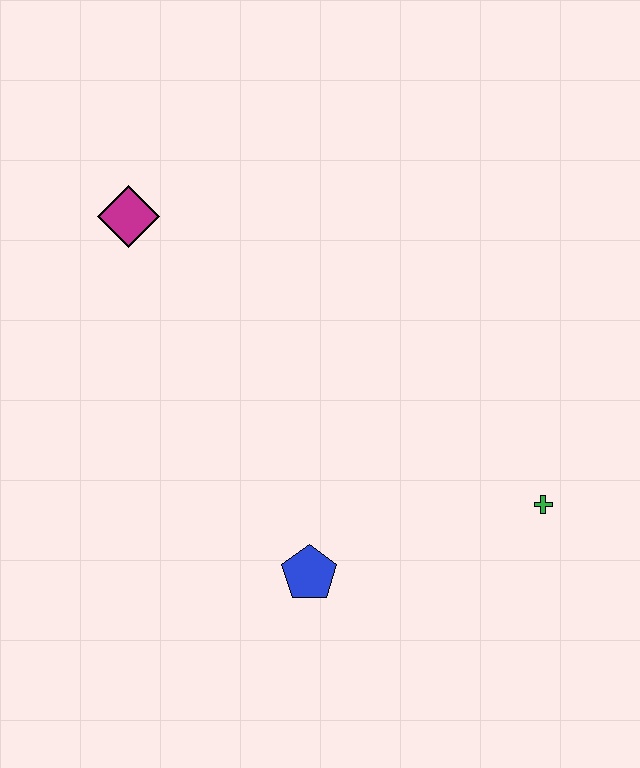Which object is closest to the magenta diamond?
The blue pentagon is closest to the magenta diamond.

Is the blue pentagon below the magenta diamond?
Yes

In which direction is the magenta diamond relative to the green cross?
The magenta diamond is to the left of the green cross.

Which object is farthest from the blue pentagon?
The magenta diamond is farthest from the blue pentagon.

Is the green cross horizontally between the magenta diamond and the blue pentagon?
No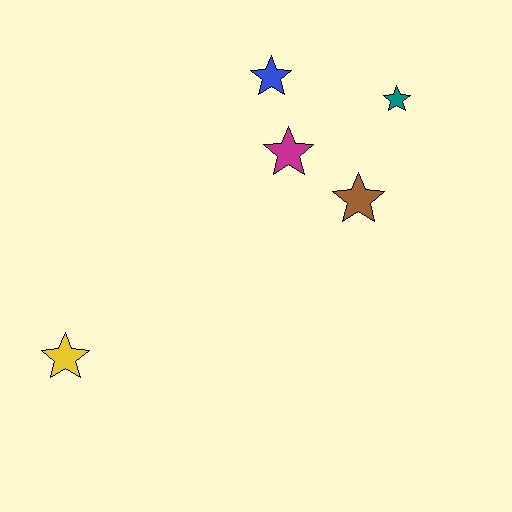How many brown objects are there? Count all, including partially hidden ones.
There is 1 brown object.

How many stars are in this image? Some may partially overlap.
There are 5 stars.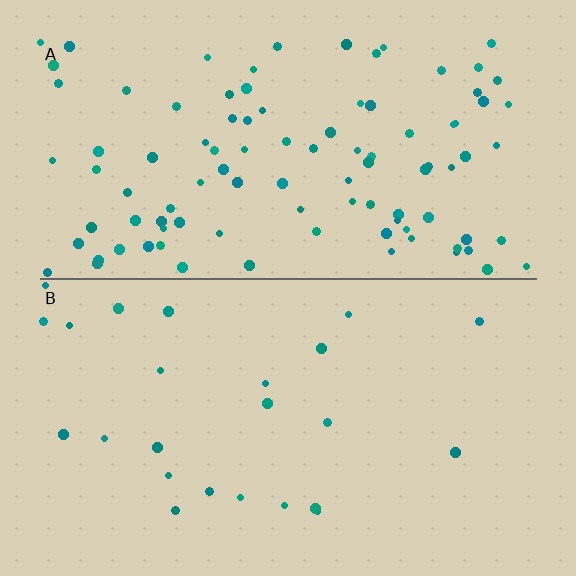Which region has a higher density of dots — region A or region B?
A (the top).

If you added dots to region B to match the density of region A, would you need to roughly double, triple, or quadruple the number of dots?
Approximately quadruple.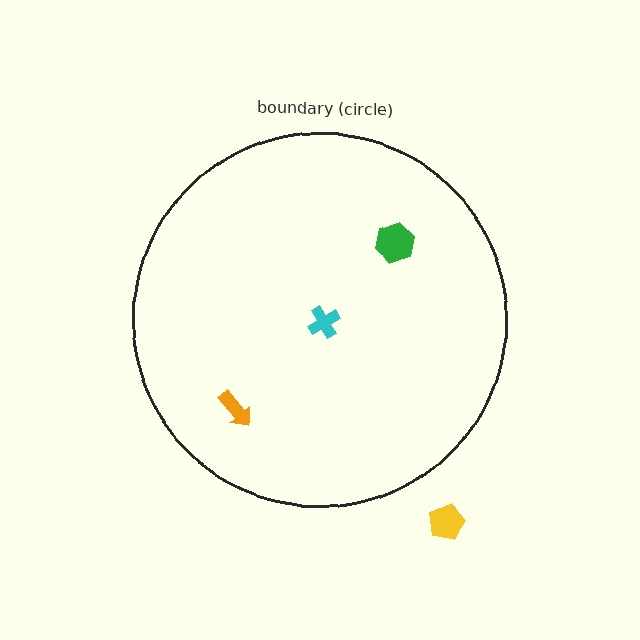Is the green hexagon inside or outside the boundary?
Inside.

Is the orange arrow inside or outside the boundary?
Inside.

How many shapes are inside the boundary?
3 inside, 1 outside.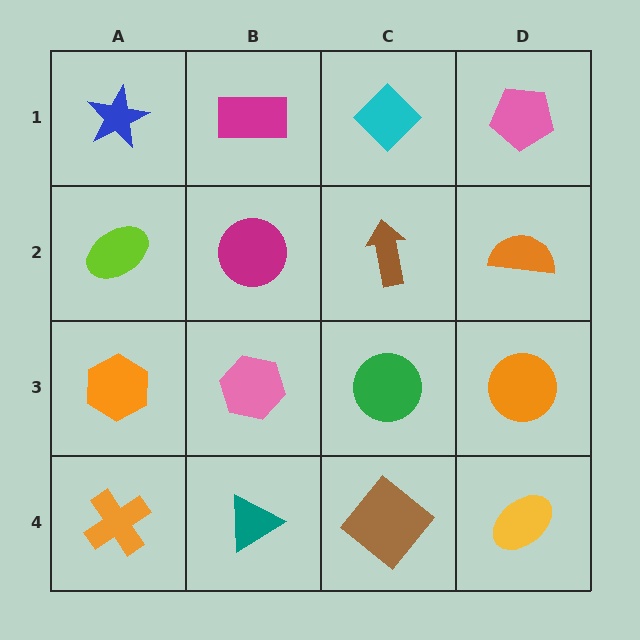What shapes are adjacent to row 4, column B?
A pink hexagon (row 3, column B), an orange cross (row 4, column A), a brown diamond (row 4, column C).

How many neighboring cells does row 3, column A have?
3.